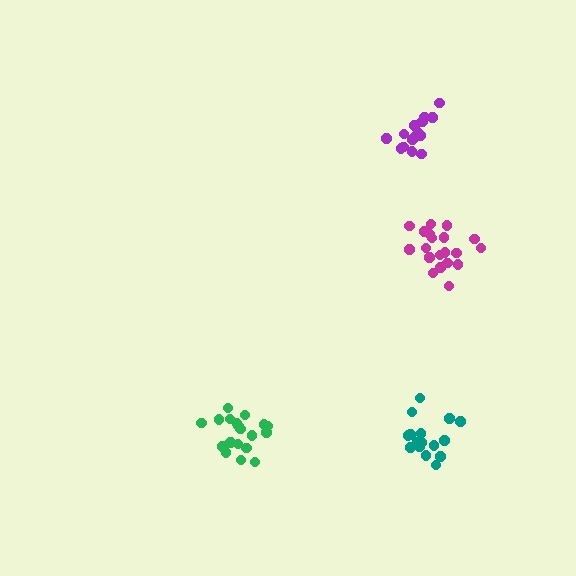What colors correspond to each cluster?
The clusters are colored: green, magenta, purple, teal.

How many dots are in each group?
Group 1: 19 dots, Group 2: 20 dots, Group 3: 15 dots, Group 4: 16 dots (70 total).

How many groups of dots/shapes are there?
There are 4 groups.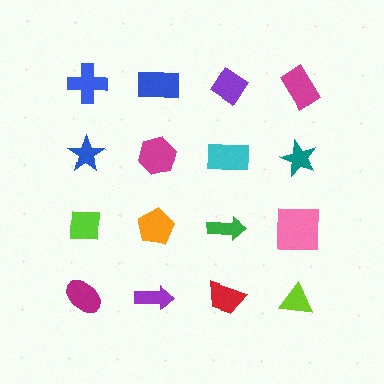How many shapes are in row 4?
4 shapes.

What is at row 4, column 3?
A red trapezoid.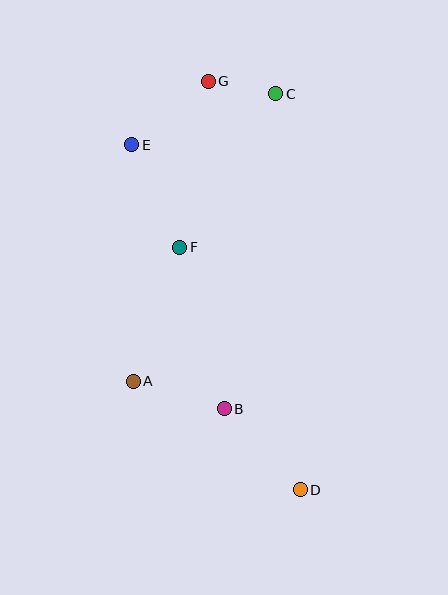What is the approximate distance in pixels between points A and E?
The distance between A and E is approximately 237 pixels.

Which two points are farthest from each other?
Points D and G are farthest from each other.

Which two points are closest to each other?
Points C and G are closest to each other.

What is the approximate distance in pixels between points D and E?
The distance between D and E is approximately 384 pixels.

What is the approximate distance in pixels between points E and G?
The distance between E and G is approximately 99 pixels.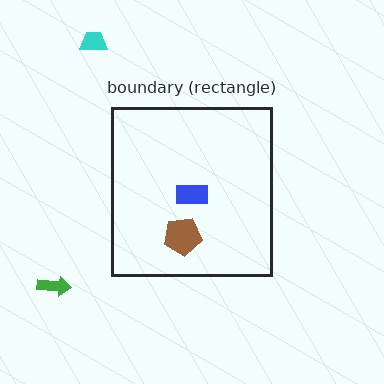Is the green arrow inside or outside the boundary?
Outside.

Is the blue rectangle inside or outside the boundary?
Inside.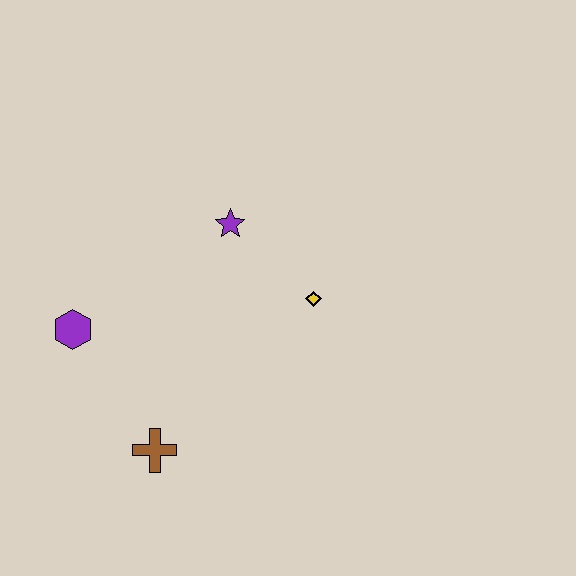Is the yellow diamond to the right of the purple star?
Yes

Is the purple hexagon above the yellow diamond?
No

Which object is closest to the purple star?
The yellow diamond is closest to the purple star.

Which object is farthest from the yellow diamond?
The purple hexagon is farthest from the yellow diamond.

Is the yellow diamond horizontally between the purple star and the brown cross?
No